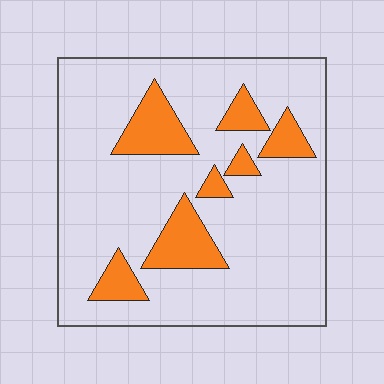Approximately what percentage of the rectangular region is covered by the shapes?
Approximately 20%.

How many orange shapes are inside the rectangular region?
7.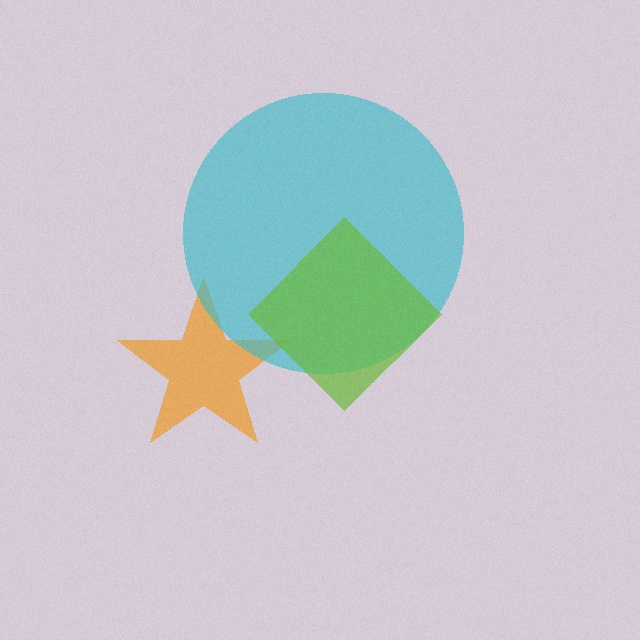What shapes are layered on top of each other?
The layered shapes are: an orange star, a cyan circle, a lime diamond.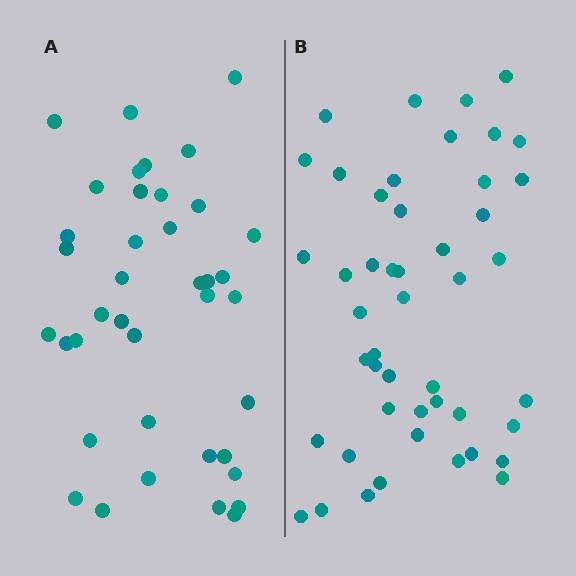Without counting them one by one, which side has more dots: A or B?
Region B (the right region) has more dots.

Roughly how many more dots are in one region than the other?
Region B has roughly 8 or so more dots than region A.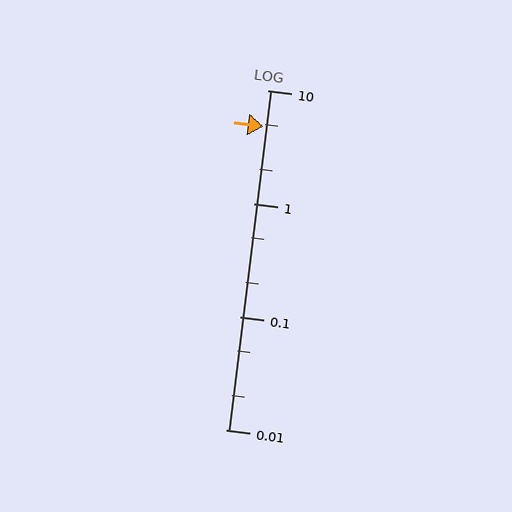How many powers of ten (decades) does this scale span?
The scale spans 3 decades, from 0.01 to 10.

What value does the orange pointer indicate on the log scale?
The pointer indicates approximately 4.8.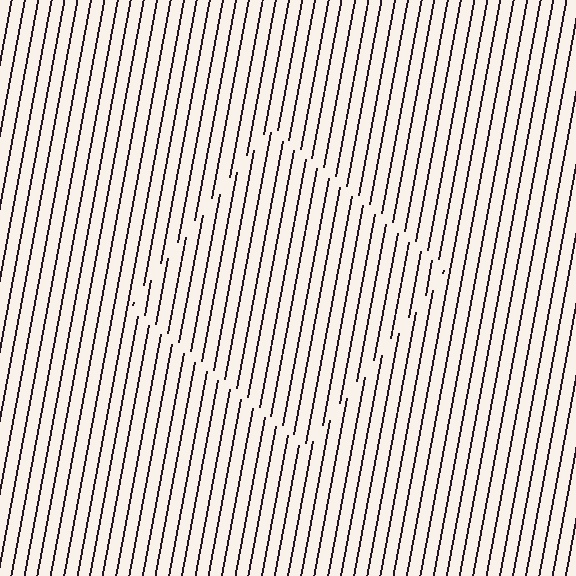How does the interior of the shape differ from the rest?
The interior of the shape contains the same grating, shifted by half a period — the contour is defined by the phase discontinuity where line-ends from the inner and outer gratings abut.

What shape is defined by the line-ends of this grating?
An illusory square. The interior of the shape contains the same grating, shifted by half a period — the contour is defined by the phase discontinuity where line-ends from the inner and outer gratings abut.